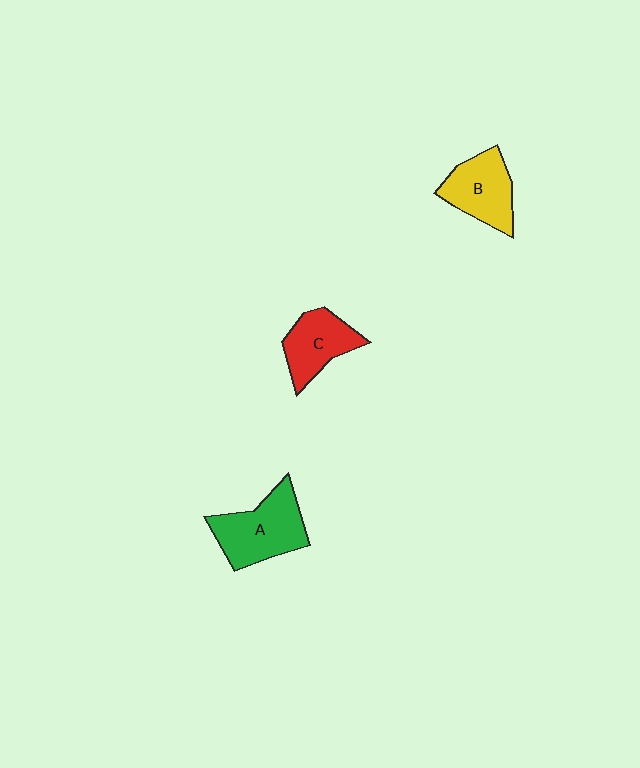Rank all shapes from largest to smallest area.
From largest to smallest: A (green), B (yellow), C (red).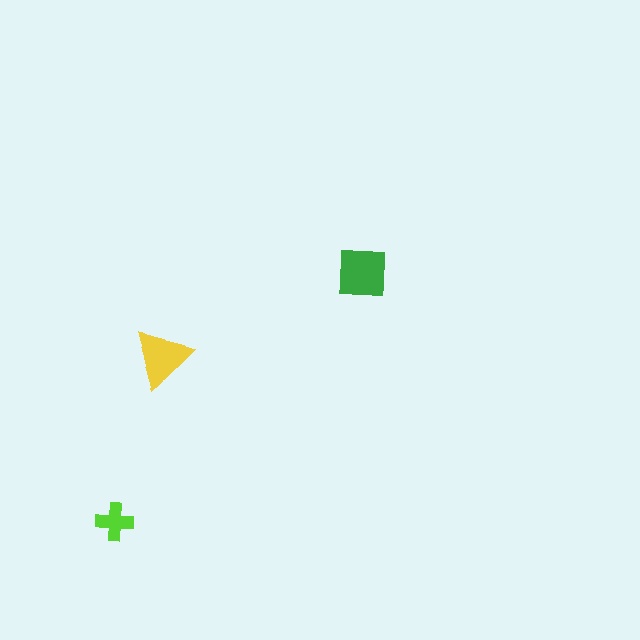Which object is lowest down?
The lime cross is bottommost.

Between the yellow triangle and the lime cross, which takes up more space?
The yellow triangle.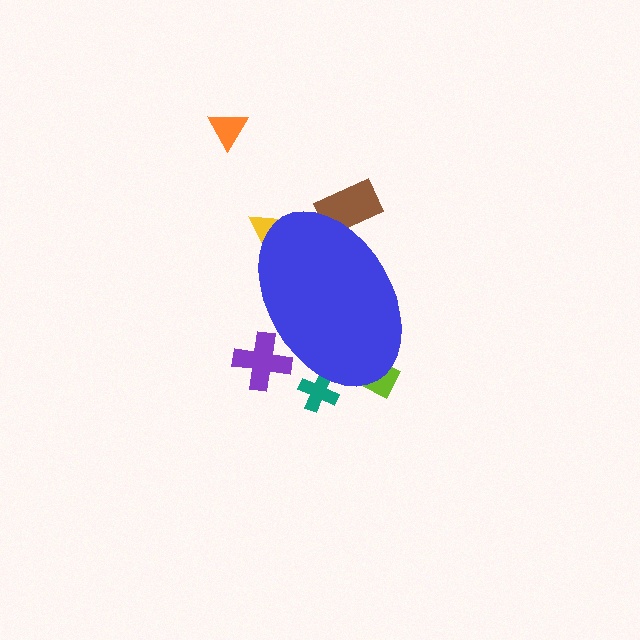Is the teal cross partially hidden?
Yes, the teal cross is partially hidden behind the blue ellipse.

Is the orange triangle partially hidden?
No, the orange triangle is fully visible.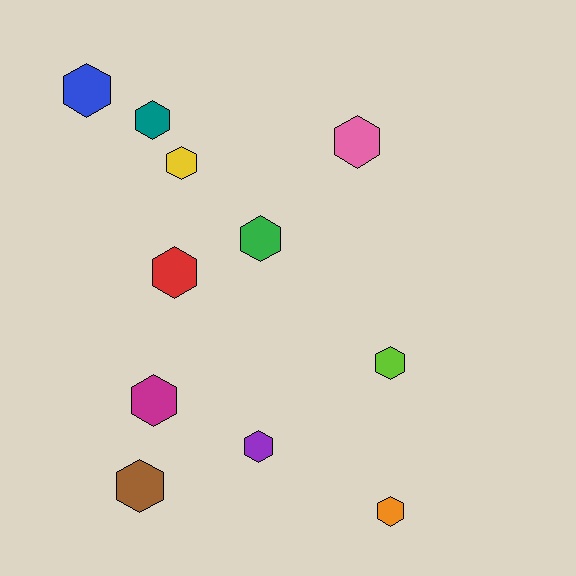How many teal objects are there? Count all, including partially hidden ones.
There is 1 teal object.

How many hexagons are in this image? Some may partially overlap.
There are 11 hexagons.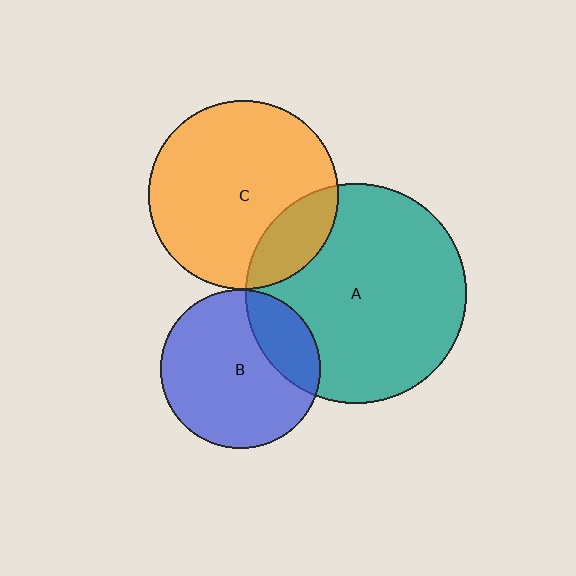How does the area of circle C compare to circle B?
Approximately 1.4 times.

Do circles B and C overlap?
Yes.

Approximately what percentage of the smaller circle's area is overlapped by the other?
Approximately 5%.